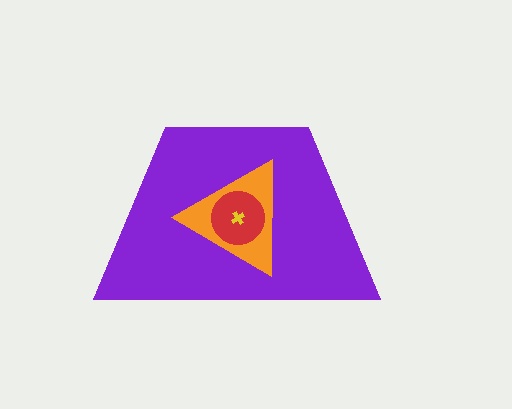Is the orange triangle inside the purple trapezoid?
Yes.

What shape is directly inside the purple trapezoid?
The orange triangle.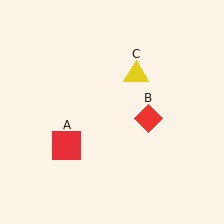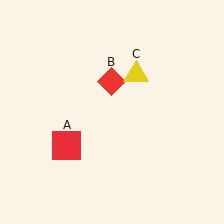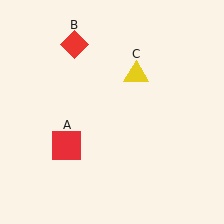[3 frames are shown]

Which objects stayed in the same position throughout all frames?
Red square (object A) and yellow triangle (object C) remained stationary.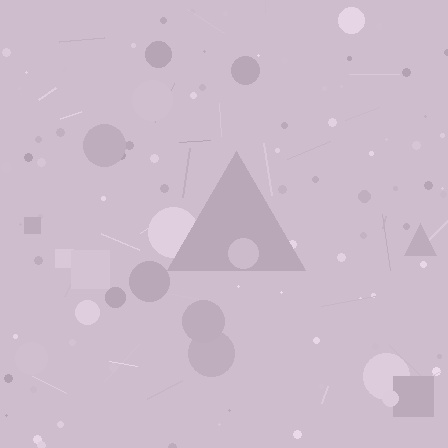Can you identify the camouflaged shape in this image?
The camouflaged shape is a triangle.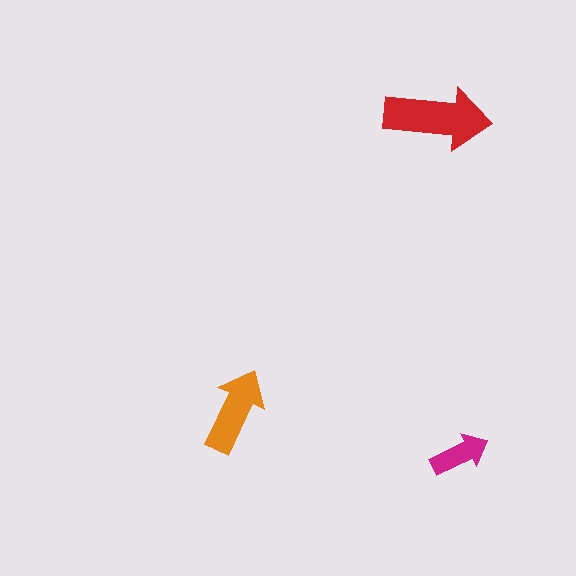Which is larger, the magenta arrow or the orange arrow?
The orange one.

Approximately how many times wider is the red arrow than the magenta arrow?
About 2 times wider.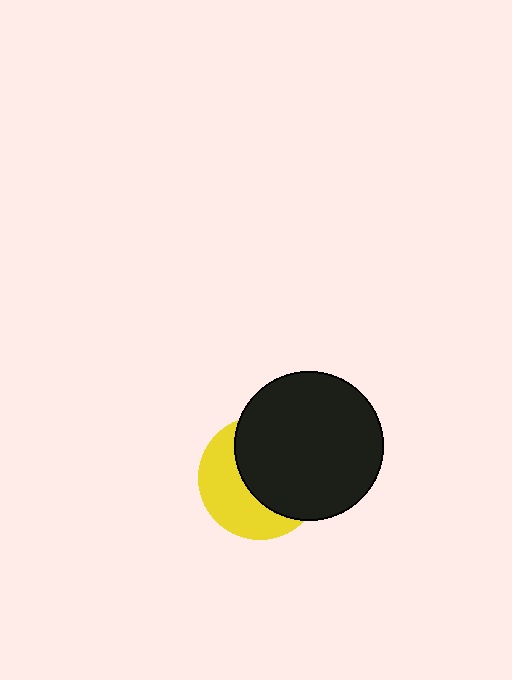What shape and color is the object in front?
The object in front is a black circle.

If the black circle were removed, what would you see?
You would see the complete yellow circle.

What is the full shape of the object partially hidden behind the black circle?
The partially hidden object is a yellow circle.